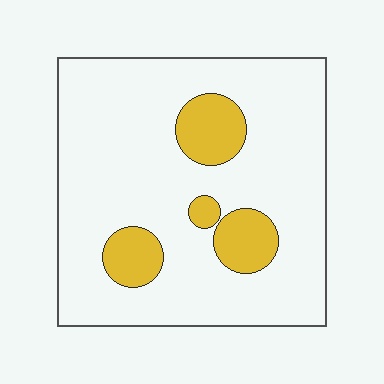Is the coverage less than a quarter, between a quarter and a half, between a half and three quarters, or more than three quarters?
Less than a quarter.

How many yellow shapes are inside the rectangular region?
4.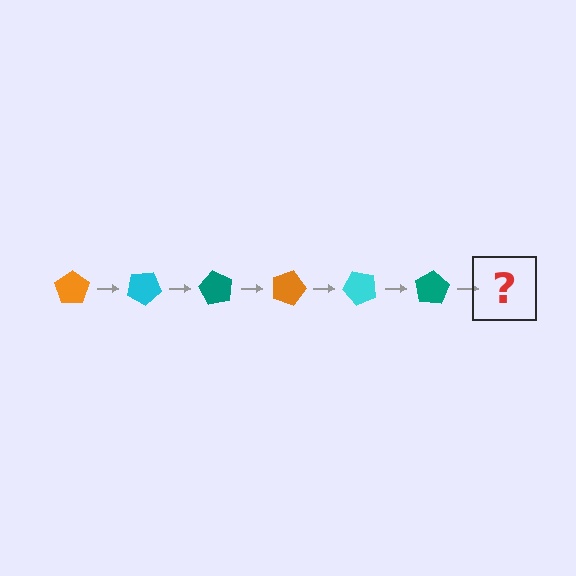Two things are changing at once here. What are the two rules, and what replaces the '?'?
The two rules are that it rotates 30 degrees each step and the color cycles through orange, cyan, and teal. The '?' should be an orange pentagon, rotated 180 degrees from the start.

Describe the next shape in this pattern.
It should be an orange pentagon, rotated 180 degrees from the start.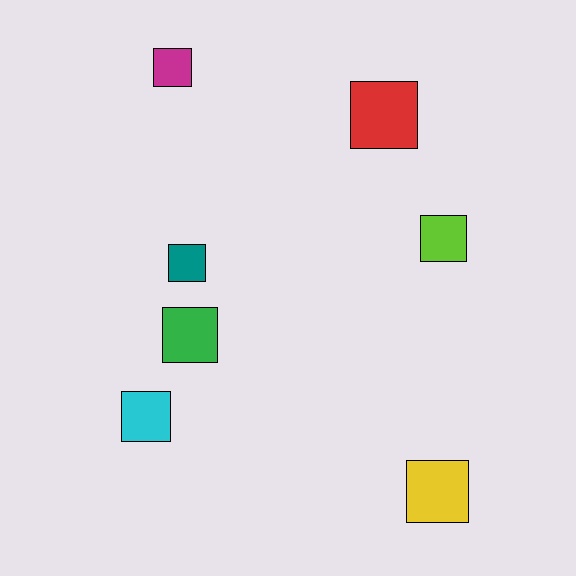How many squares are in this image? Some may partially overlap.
There are 7 squares.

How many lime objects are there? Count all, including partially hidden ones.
There is 1 lime object.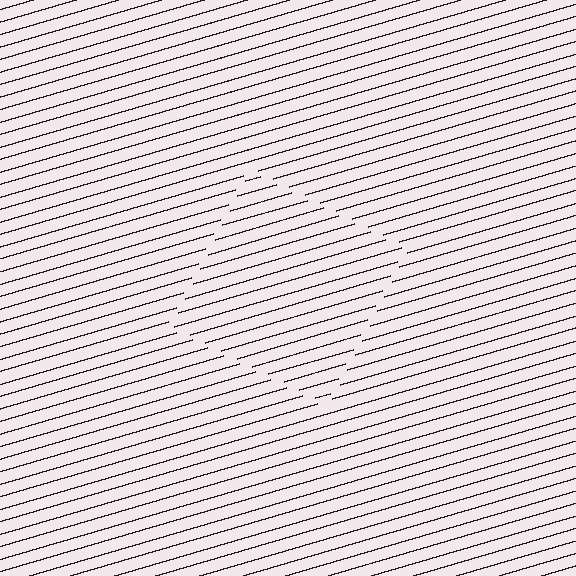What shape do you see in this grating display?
An illusory square. The interior of the shape contains the same grating, shifted by half a period — the contour is defined by the phase discontinuity where line-ends from the inner and outer gratings abut.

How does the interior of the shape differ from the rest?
The interior of the shape contains the same grating, shifted by half a period — the contour is defined by the phase discontinuity where line-ends from the inner and outer gratings abut.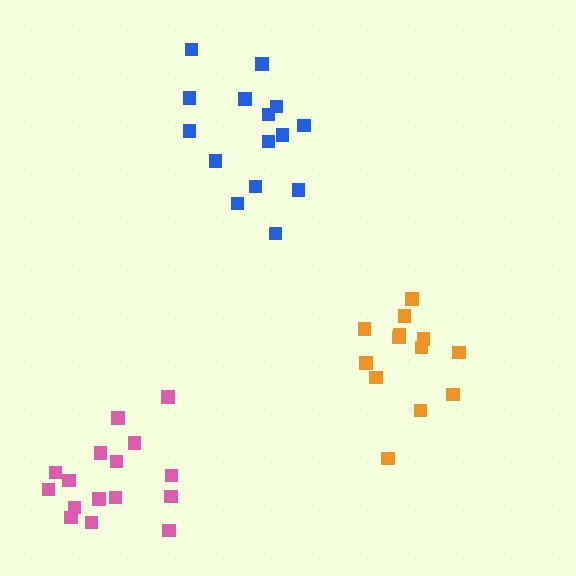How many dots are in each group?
Group 1: 16 dots, Group 2: 15 dots, Group 3: 13 dots (44 total).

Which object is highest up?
The blue cluster is topmost.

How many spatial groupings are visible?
There are 3 spatial groupings.